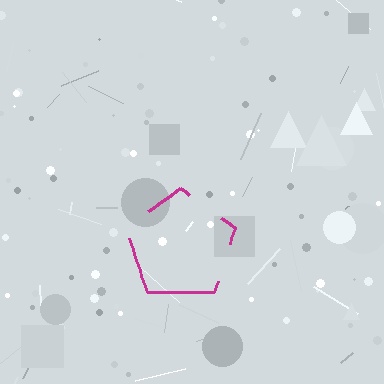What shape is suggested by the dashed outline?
The dashed outline suggests a pentagon.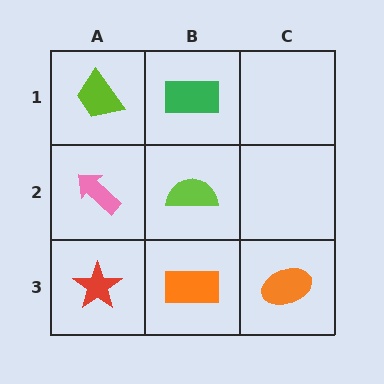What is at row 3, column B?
An orange rectangle.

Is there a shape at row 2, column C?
No, that cell is empty.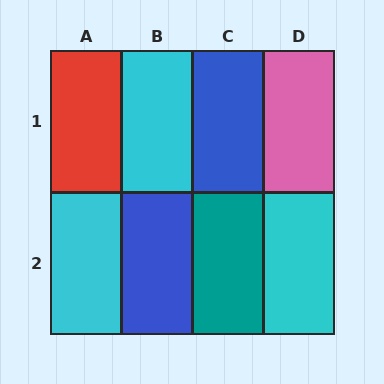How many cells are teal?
1 cell is teal.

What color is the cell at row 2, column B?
Blue.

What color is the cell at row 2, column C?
Teal.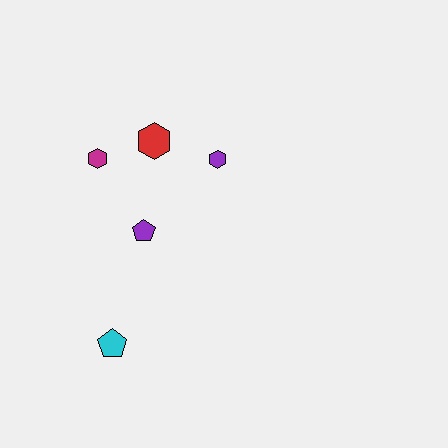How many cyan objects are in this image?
There is 1 cyan object.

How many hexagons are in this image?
There are 3 hexagons.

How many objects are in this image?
There are 5 objects.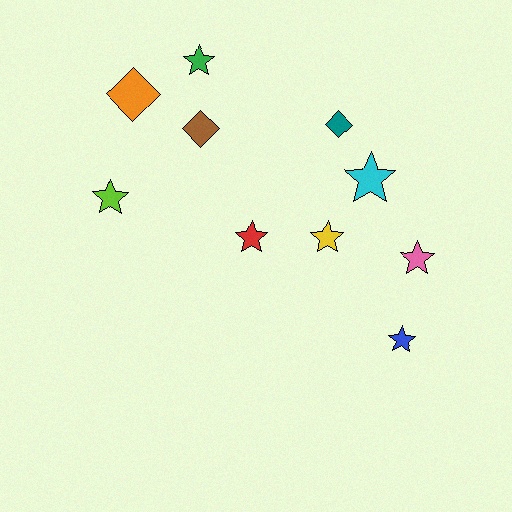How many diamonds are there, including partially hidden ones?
There are 3 diamonds.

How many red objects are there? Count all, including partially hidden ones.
There is 1 red object.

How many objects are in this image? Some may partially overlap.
There are 10 objects.